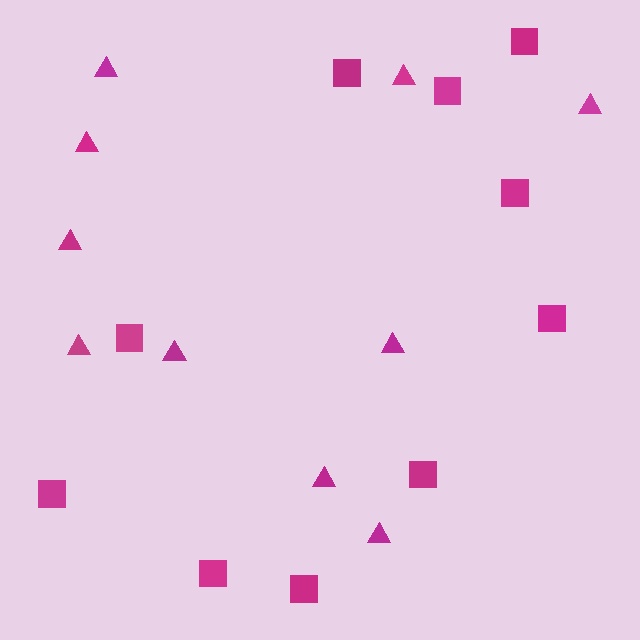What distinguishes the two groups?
There are 2 groups: one group of triangles (10) and one group of squares (10).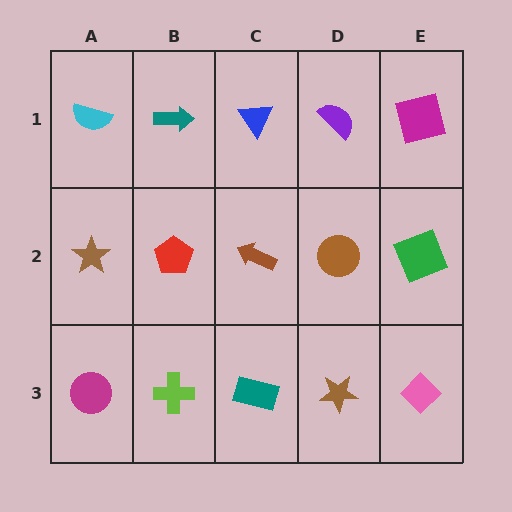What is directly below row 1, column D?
A brown circle.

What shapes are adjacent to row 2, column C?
A blue triangle (row 1, column C), a teal rectangle (row 3, column C), a red pentagon (row 2, column B), a brown circle (row 2, column D).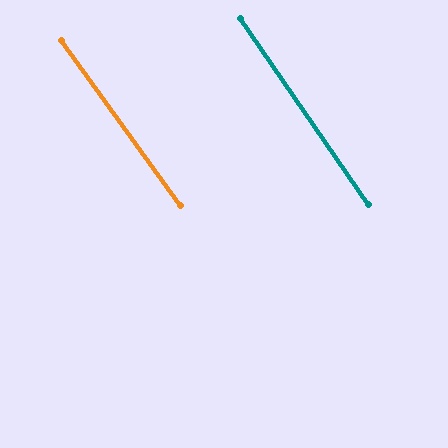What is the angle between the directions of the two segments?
Approximately 2 degrees.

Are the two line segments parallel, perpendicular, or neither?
Parallel — their directions differ by only 1.5°.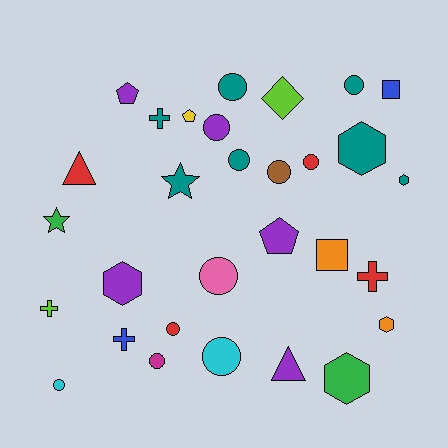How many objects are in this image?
There are 30 objects.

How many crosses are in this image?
There are 4 crosses.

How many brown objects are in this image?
There is 1 brown object.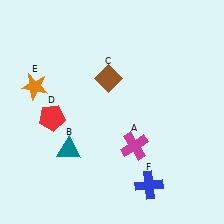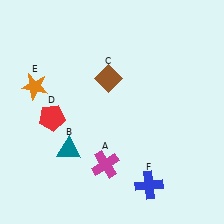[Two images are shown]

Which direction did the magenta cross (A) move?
The magenta cross (A) moved left.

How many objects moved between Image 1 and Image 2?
1 object moved between the two images.